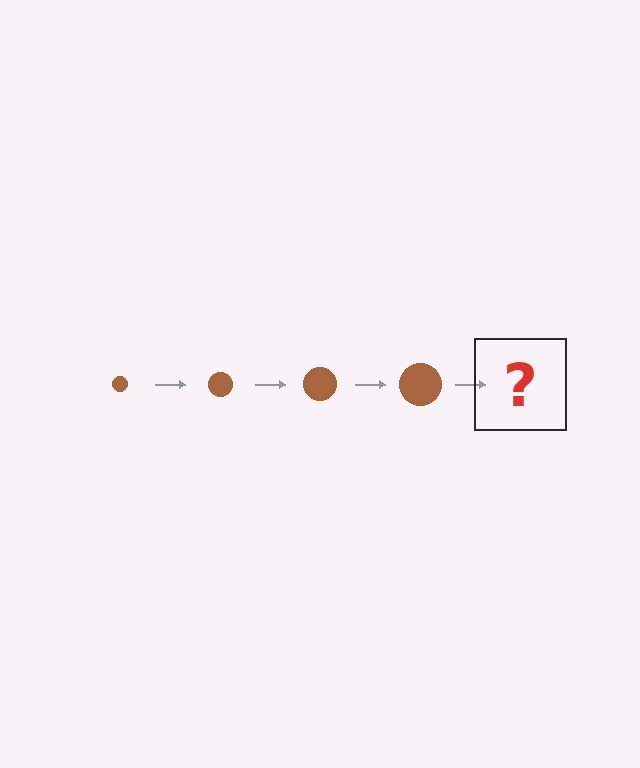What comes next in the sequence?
The next element should be a brown circle, larger than the previous one.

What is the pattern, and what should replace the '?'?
The pattern is that the circle gets progressively larger each step. The '?' should be a brown circle, larger than the previous one.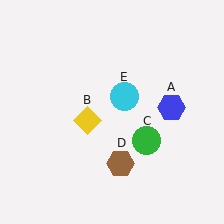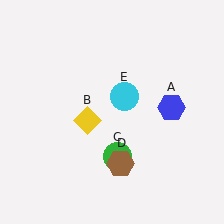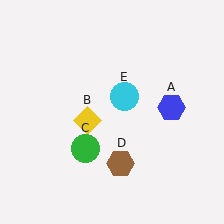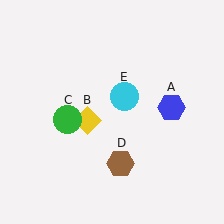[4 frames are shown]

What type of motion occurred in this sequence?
The green circle (object C) rotated clockwise around the center of the scene.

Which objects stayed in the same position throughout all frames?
Blue hexagon (object A) and yellow diamond (object B) and brown hexagon (object D) and cyan circle (object E) remained stationary.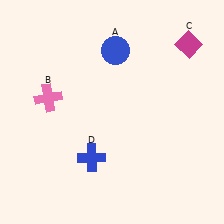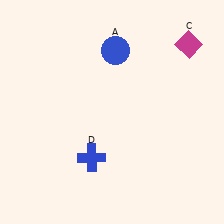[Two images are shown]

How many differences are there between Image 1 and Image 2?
There is 1 difference between the two images.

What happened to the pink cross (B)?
The pink cross (B) was removed in Image 2. It was in the top-left area of Image 1.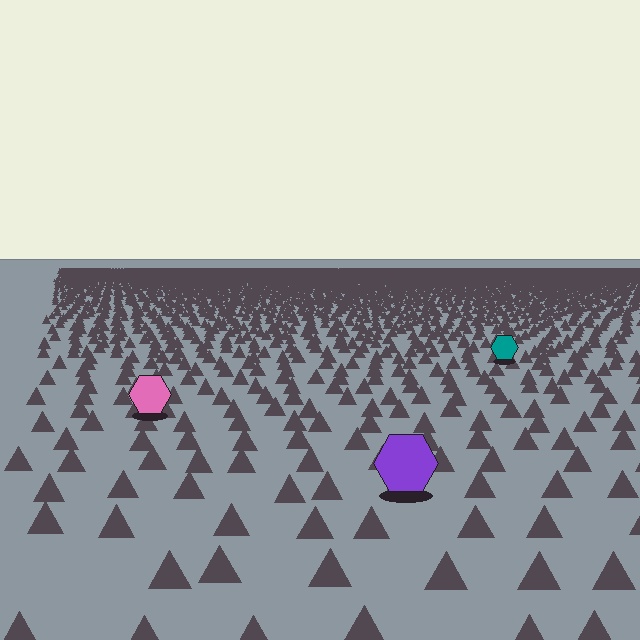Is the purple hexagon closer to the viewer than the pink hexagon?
Yes. The purple hexagon is closer — you can tell from the texture gradient: the ground texture is coarser near it.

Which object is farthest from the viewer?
The teal hexagon is farthest from the viewer. It appears smaller and the ground texture around it is denser.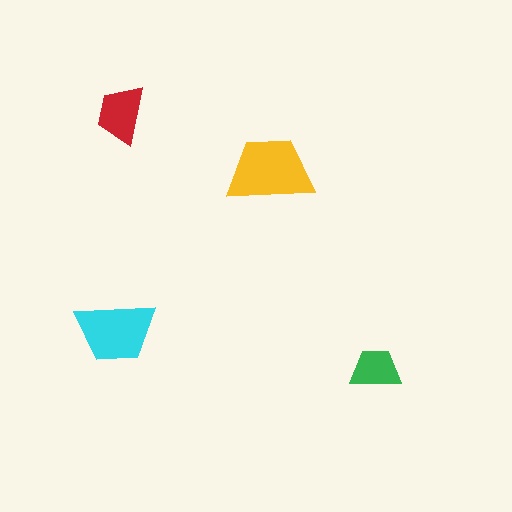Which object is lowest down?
The green trapezoid is bottommost.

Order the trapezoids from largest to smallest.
the yellow one, the cyan one, the red one, the green one.